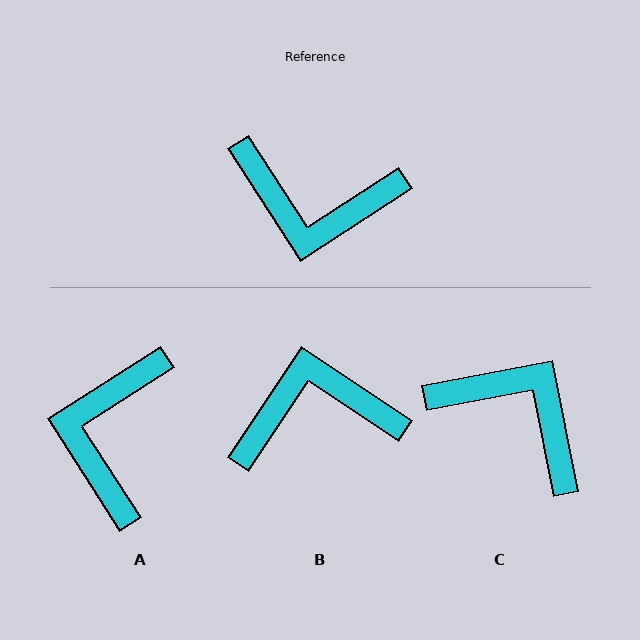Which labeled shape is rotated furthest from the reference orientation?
C, about 158 degrees away.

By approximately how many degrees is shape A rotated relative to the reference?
Approximately 90 degrees clockwise.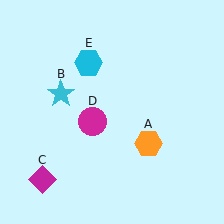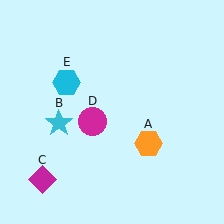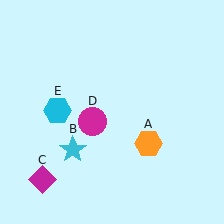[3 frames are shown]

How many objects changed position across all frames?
2 objects changed position: cyan star (object B), cyan hexagon (object E).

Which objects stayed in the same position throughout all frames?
Orange hexagon (object A) and magenta diamond (object C) and magenta circle (object D) remained stationary.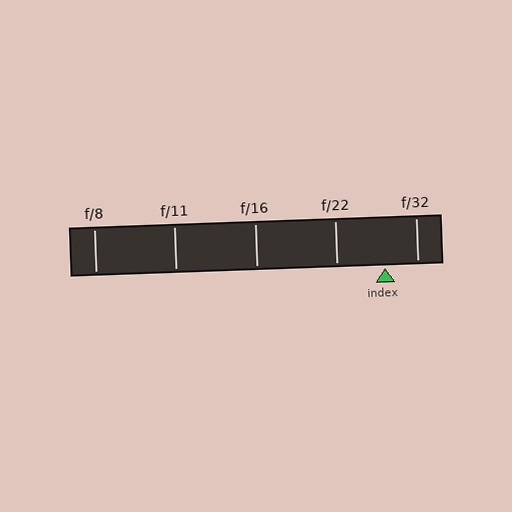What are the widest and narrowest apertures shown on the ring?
The widest aperture shown is f/8 and the narrowest is f/32.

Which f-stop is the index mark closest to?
The index mark is closest to f/32.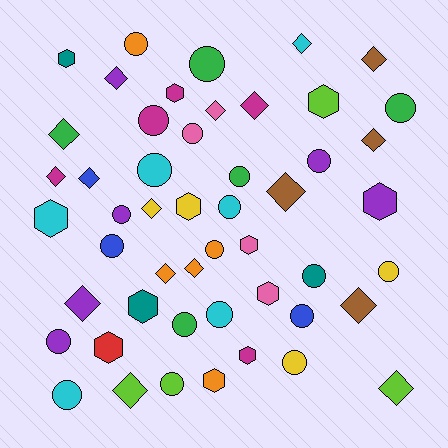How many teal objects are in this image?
There are 3 teal objects.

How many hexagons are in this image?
There are 12 hexagons.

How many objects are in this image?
There are 50 objects.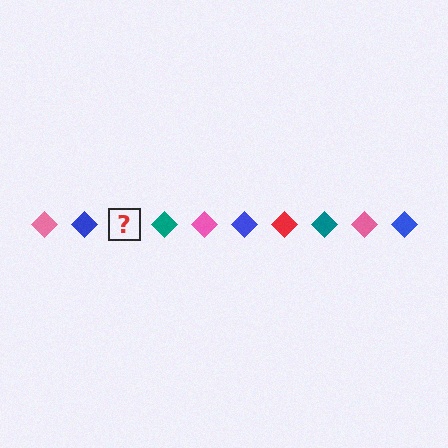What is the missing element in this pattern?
The missing element is a red diamond.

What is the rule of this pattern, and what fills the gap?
The rule is that the pattern cycles through pink, blue, red, teal diamonds. The gap should be filled with a red diamond.